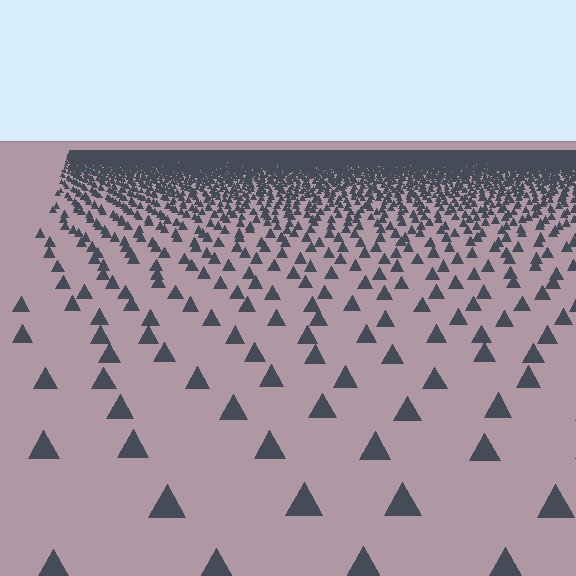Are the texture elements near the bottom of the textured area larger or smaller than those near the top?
Larger. Near the bottom, elements are closer to the viewer and appear at a bigger on-screen size.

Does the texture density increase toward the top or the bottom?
Density increases toward the top.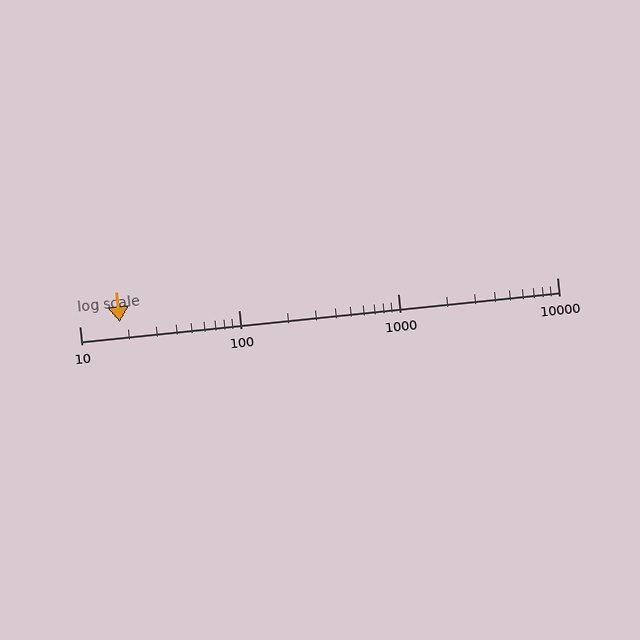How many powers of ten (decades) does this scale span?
The scale spans 3 decades, from 10 to 10000.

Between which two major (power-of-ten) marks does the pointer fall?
The pointer is between 10 and 100.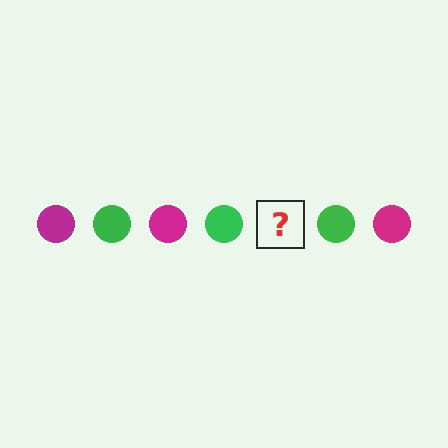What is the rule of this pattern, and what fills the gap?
The rule is that the pattern cycles through magenta, green circles. The gap should be filled with a magenta circle.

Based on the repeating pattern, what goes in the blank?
The blank should be a magenta circle.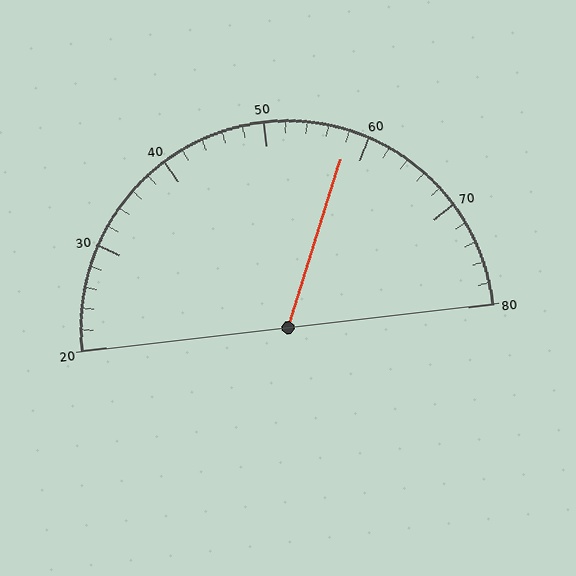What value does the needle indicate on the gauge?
The needle indicates approximately 58.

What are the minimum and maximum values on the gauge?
The gauge ranges from 20 to 80.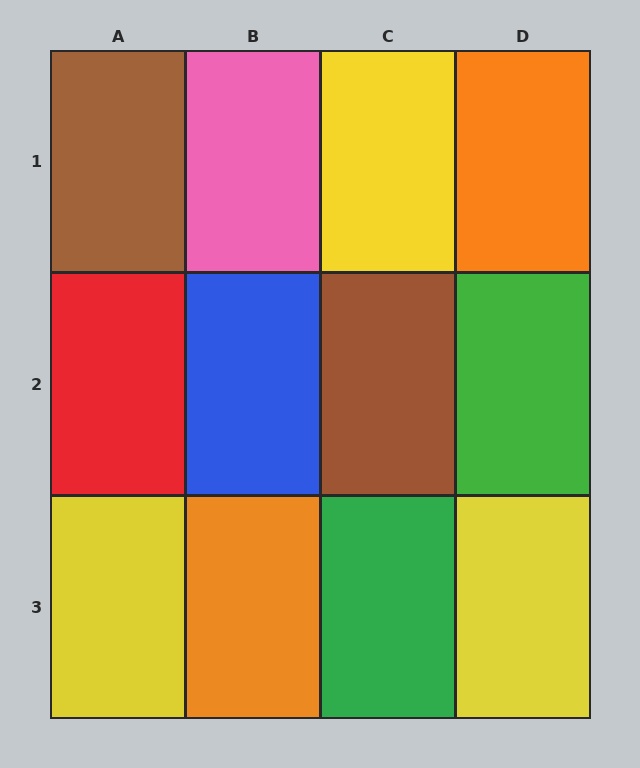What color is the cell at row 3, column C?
Green.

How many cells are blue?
1 cell is blue.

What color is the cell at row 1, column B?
Pink.